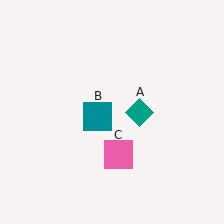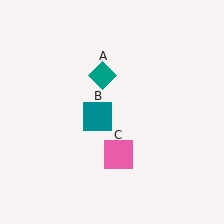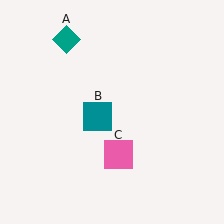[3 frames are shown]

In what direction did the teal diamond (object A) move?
The teal diamond (object A) moved up and to the left.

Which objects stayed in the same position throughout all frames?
Teal square (object B) and pink square (object C) remained stationary.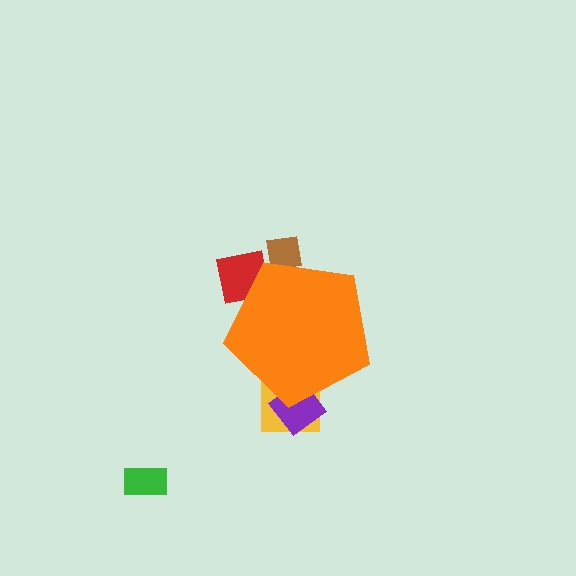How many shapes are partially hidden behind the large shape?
4 shapes are partially hidden.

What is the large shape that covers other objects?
An orange pentagon.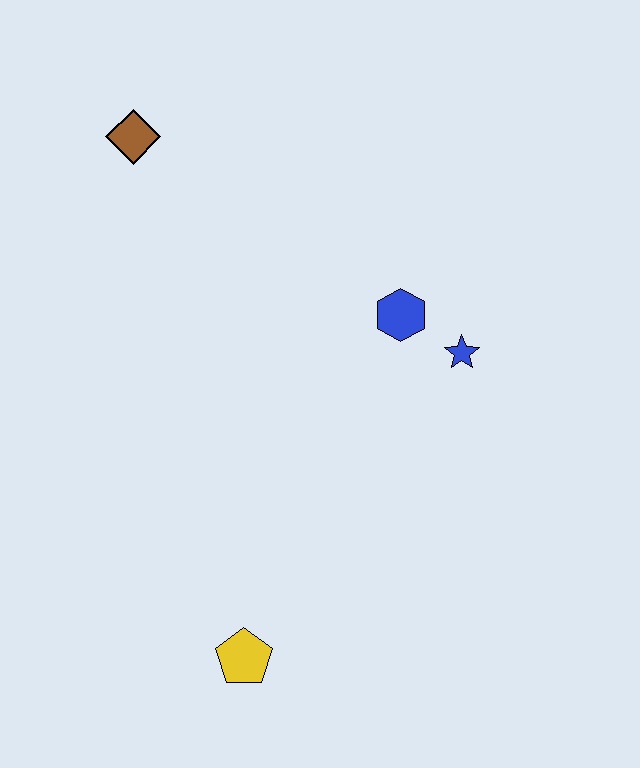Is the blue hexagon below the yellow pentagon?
No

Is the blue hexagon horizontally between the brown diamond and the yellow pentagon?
No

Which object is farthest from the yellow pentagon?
The brown diamond is farthest from the yellow pentagon.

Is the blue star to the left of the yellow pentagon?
No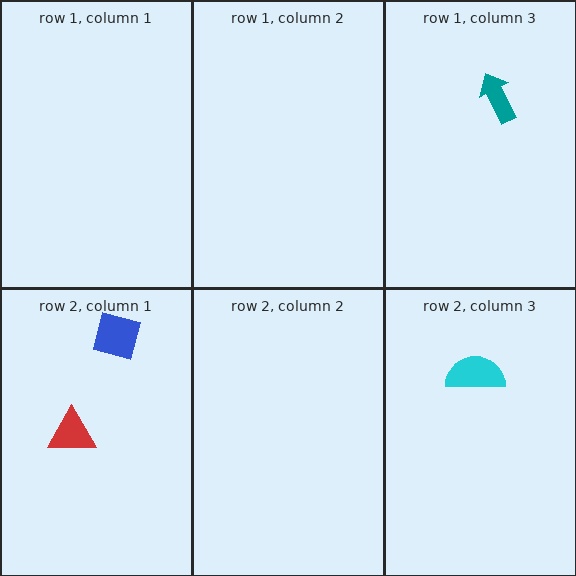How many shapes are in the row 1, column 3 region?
1.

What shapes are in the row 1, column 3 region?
The teal arrow.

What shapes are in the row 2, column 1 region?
The red triangle, the blue square.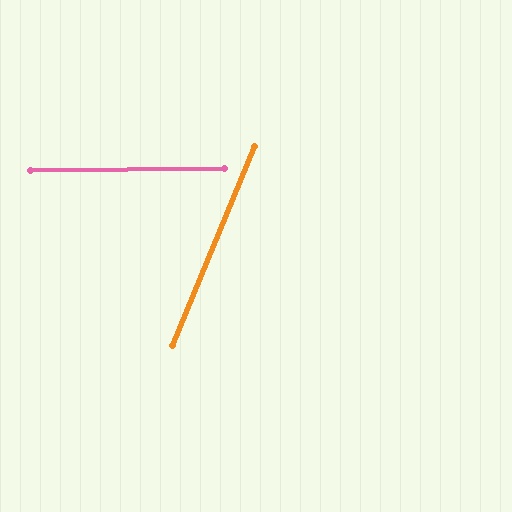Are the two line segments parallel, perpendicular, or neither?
Neither parallel nor perpendicular — they differ by about 67°.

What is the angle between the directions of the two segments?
Approximately 67 degrees.